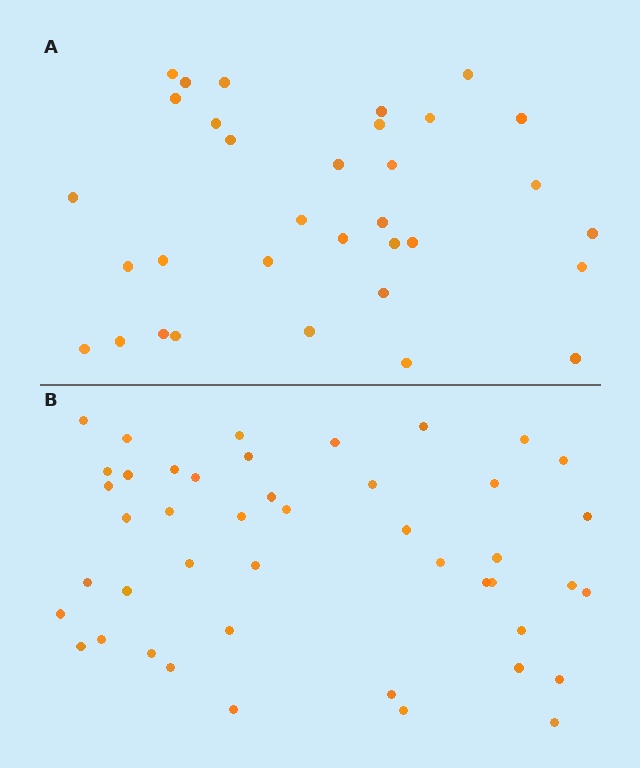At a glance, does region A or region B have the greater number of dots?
Region B (the bottom region) has more dots.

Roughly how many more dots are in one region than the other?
Region B has roughly 12 or so more dots than region A.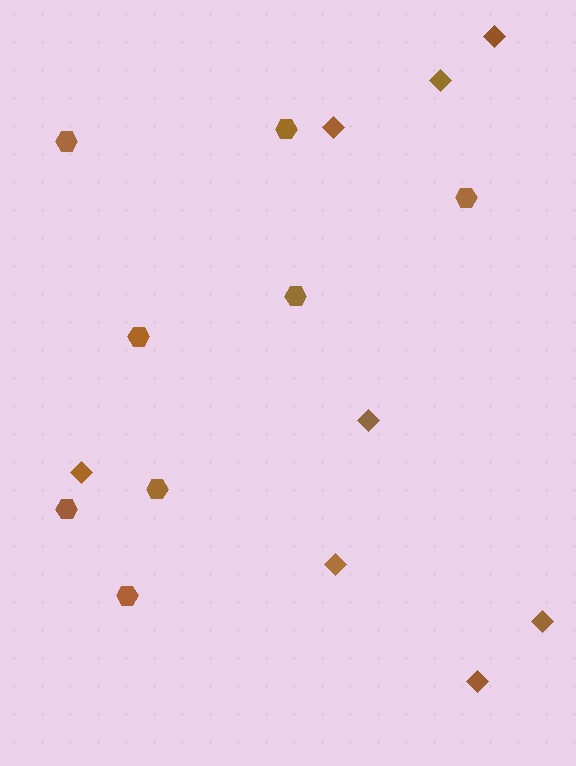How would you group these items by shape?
There are 2 groups: one group of diamonds (8) and one group of hexagons (8).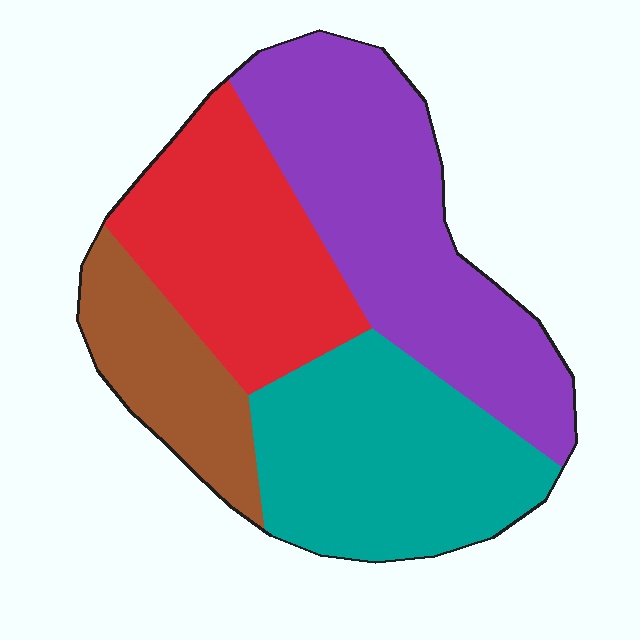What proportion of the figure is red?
Red takes up about one quarter (1/4) of the figure.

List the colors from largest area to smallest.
From largest to smallest: purple, teal, red, brown.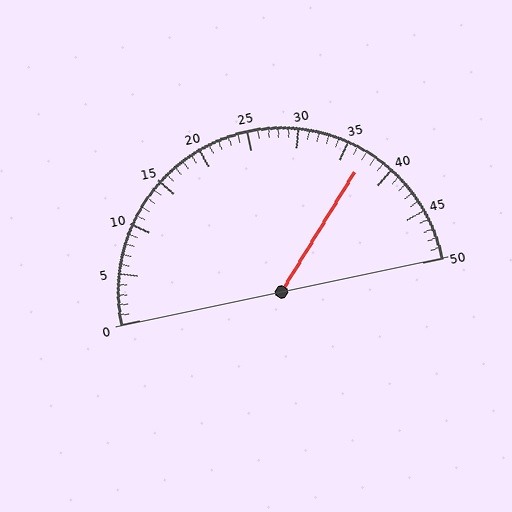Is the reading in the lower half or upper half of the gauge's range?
The reading is in the upper half of the range (0 to 50).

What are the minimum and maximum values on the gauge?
The gauge ranges from 0 to 50.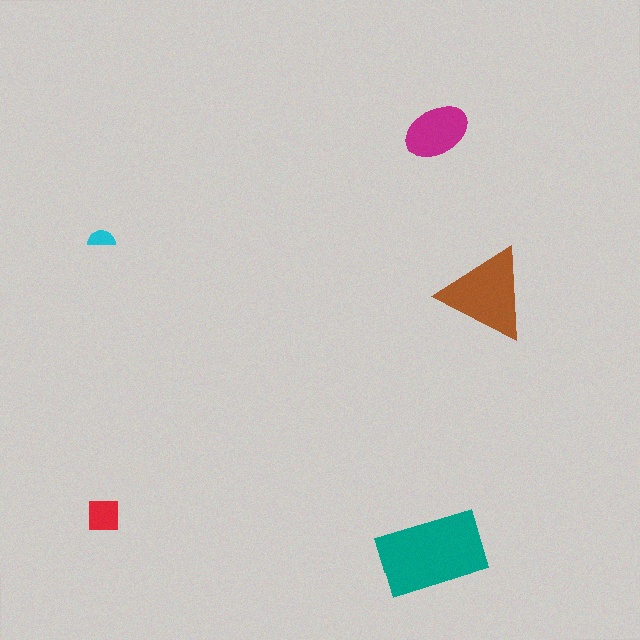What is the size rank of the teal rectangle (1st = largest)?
1st.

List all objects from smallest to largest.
The cyan semicircle, the red square, the magenta ellipse, the brown triangle, the teal rectangle.